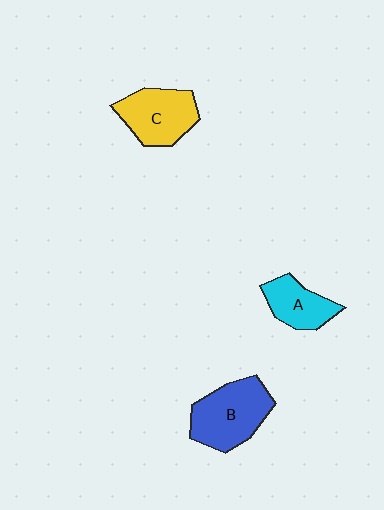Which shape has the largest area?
Shape B (blue).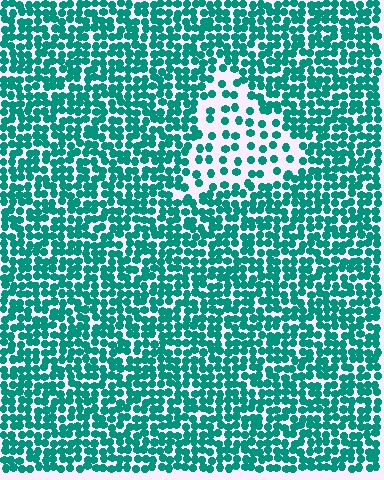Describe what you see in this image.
The image contains small teal elements arranged at two different densities. A triangle-shaped region is visible where the elements are less densely packed than the surrounding area.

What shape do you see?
I see a triangle.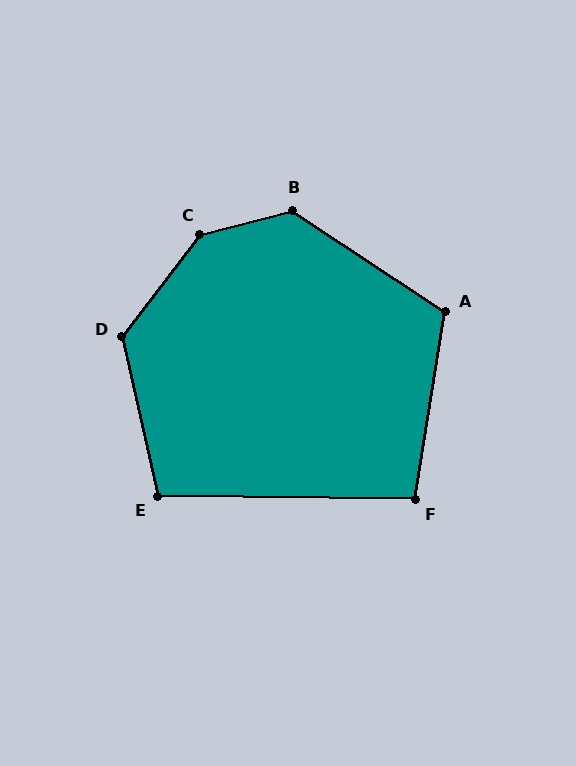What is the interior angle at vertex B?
Approximately 132 degrees (obtuse).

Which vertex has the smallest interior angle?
F, at approximately 98 degrees.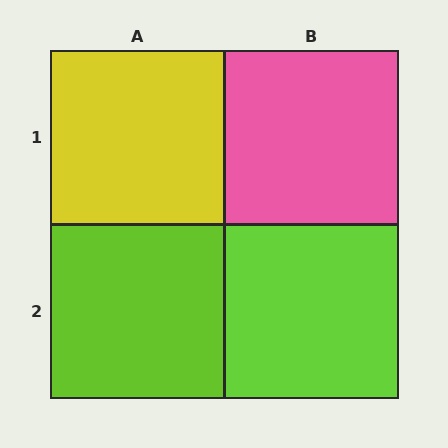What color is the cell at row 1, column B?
Pink.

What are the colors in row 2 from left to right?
Lime, lime.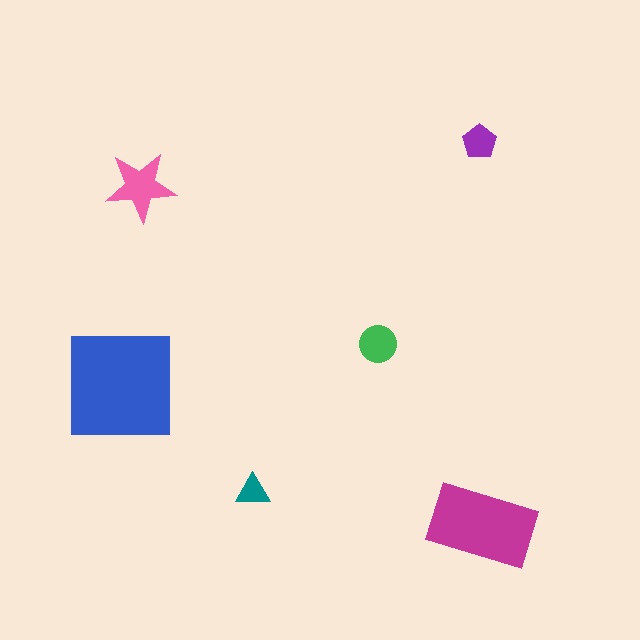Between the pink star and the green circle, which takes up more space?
The pink star.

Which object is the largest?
The blue square.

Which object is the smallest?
The teal triangle.